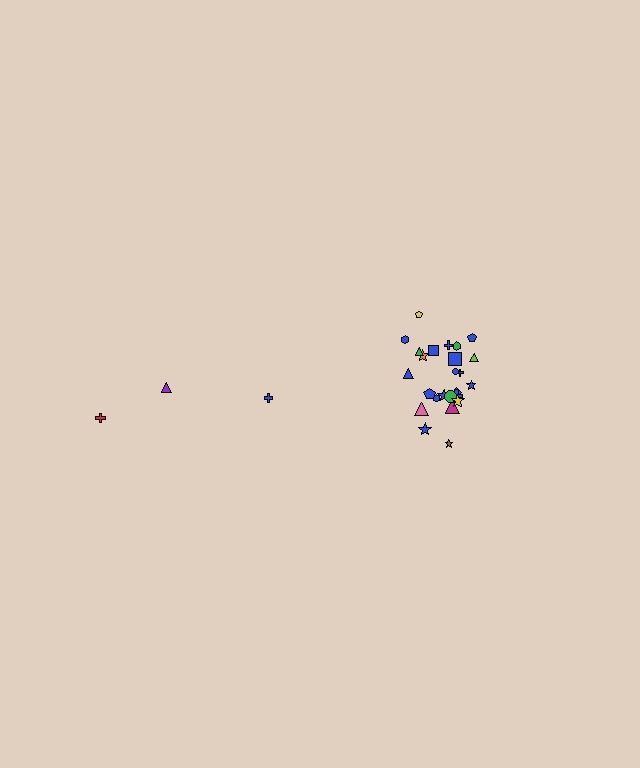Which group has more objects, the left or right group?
The right group.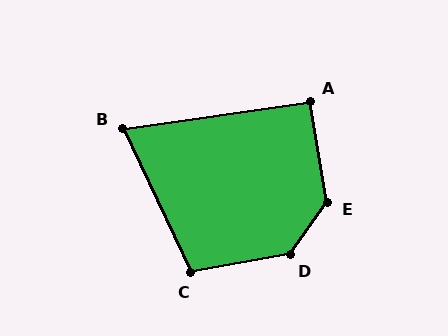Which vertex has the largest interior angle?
D, at approximately 135 degrees.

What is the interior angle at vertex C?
Approximately 106 degrees (obtuse).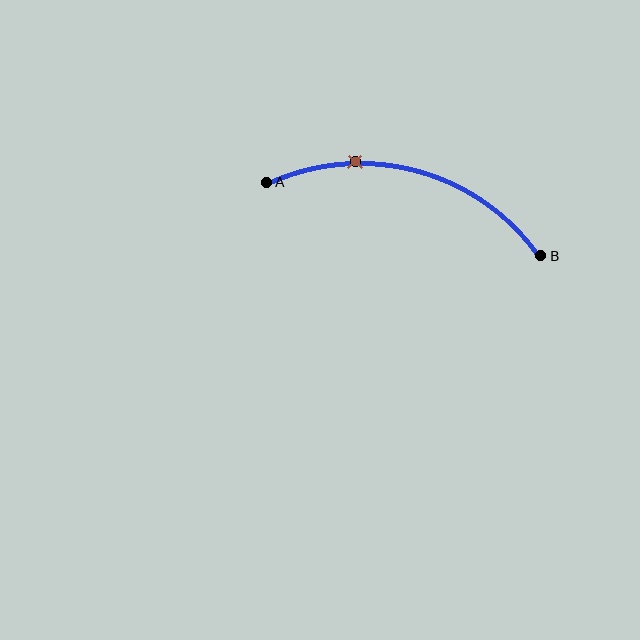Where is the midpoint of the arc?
The arc midpoint is the point on the curve farthest from the straight line joining A and B. It sits above that line.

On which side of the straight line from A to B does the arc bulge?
The arc bulges above the straight line connecting A and B.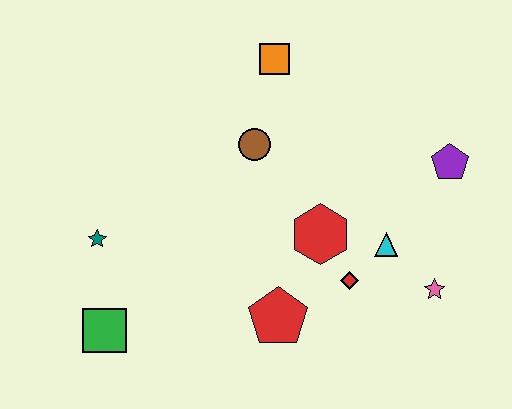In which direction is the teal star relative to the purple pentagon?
The teal star is to the left of the purple pentagon.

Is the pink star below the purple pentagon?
Yes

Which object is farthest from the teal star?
The purple pentagon is farthest from the teal star.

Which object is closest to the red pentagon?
The red diamond is closest to the red pentagon.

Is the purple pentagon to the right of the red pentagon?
Yes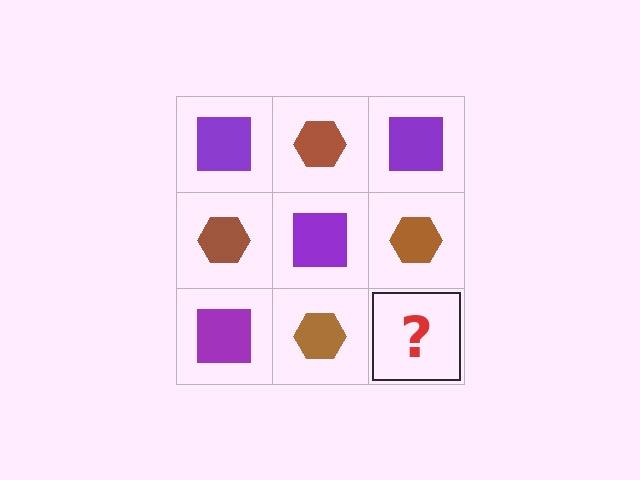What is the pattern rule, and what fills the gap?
The rule is that it alternates purple square and brown hexagon in a checkerboard pattern. The gap should be filled with a purple square.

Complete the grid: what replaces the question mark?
The question mark should be replaced with a purple square.